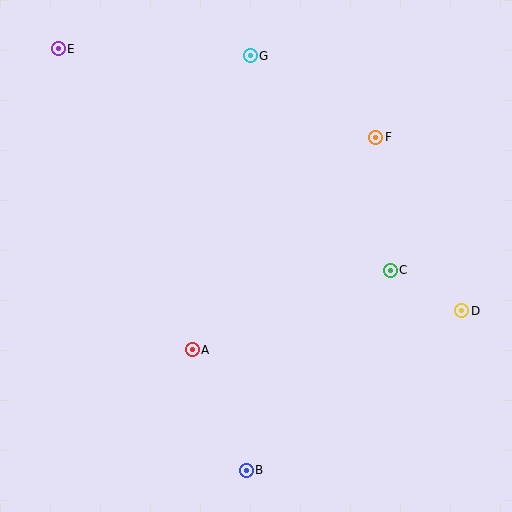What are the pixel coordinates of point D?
Point D is at (462, 311).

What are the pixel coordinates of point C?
Point C is at (390, 270).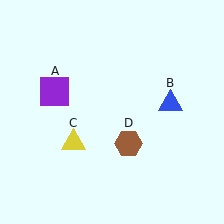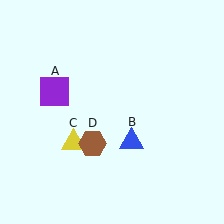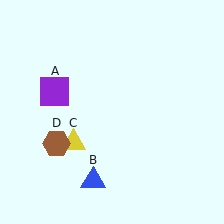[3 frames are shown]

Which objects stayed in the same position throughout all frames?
Purple square (object A) and yellow triangle (object C) remained stationary.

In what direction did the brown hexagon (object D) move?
The brown hexagon (object D) moved left.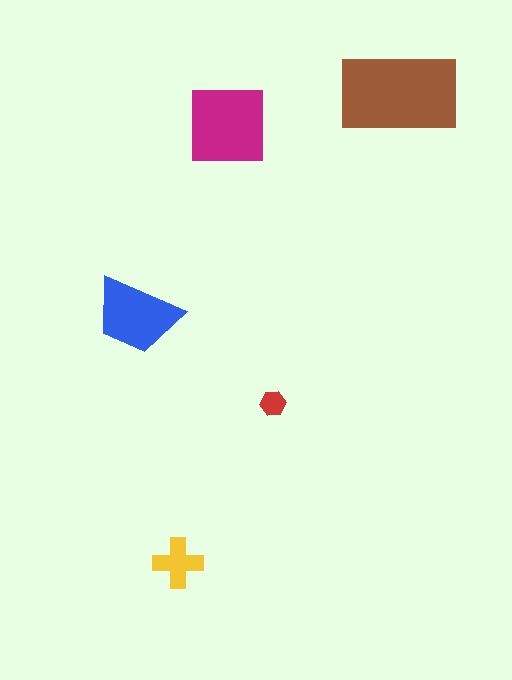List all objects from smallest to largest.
The red hexagon, the yellow cross, the blue trapezoid, the magenta square, the brown rectangle.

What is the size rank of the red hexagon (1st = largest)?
5th.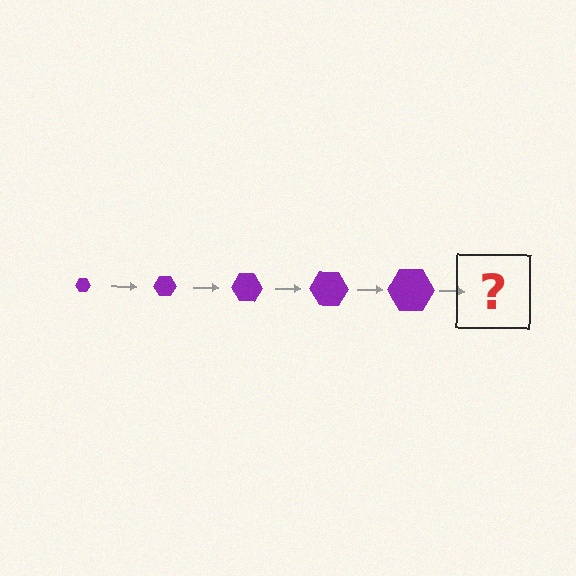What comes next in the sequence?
The next element should be a purple hexagon, larger than the previous one.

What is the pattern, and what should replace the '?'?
The pattern is that the hexagon gets progressively larger each step. The '?' should be a purple hexagon, larger than the previous one.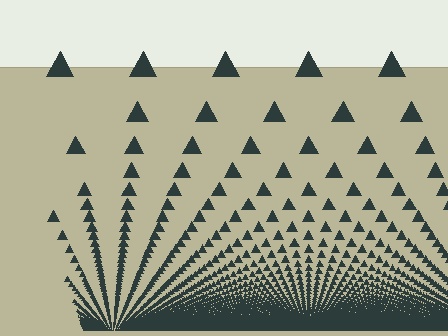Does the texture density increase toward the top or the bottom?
Density increases toward the bottom.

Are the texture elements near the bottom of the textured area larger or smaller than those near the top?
Smaller. The gradient is inverted — elements near the bottom are smaller and denser.